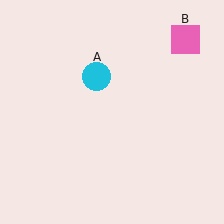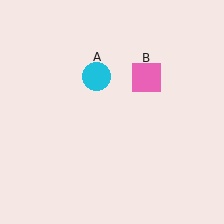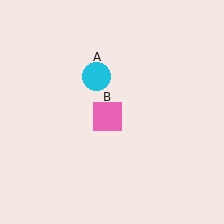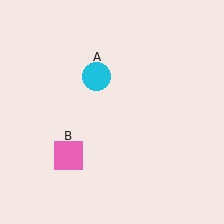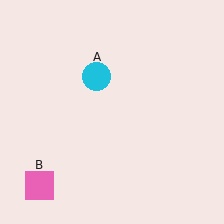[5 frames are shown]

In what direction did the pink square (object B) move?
The pink square (object B) moved down and to the left.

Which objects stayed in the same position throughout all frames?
Cyan circle (object A) remained stationary.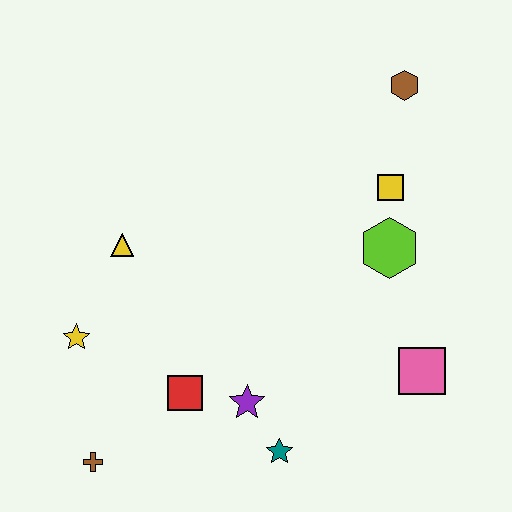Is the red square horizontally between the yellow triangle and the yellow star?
No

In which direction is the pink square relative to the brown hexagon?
The pink square is below the brown hexagon.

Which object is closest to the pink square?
The lime hexagon is closest to the pink square.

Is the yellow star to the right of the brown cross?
No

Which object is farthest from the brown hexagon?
The brown cross is farthest from the brown hexagon.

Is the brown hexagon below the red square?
No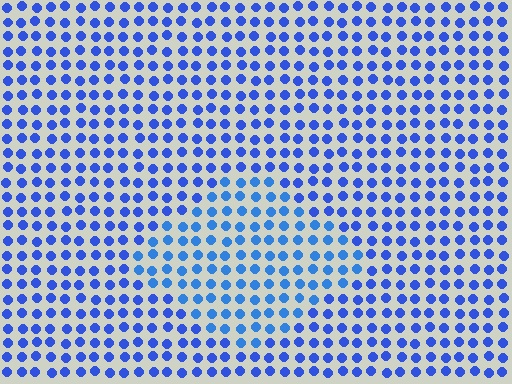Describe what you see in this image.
The image is filled with small blue elements in a uniform arrangement. A diamond-shaped region is visible where the elements are tinted to a slightly different hue, forming a subtle color boundary.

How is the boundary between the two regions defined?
The boundary is defined purely by a slight shift in hue (about 17 degrees). Spacing, size, and orientation are identical on both sides.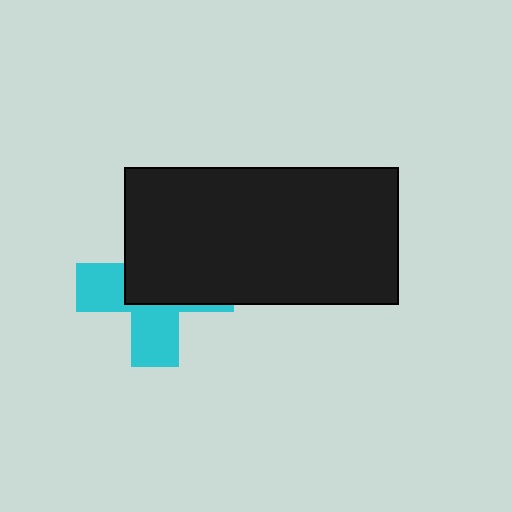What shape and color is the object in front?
The object in front is a black rectangle.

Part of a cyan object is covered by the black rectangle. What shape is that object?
It is a cross.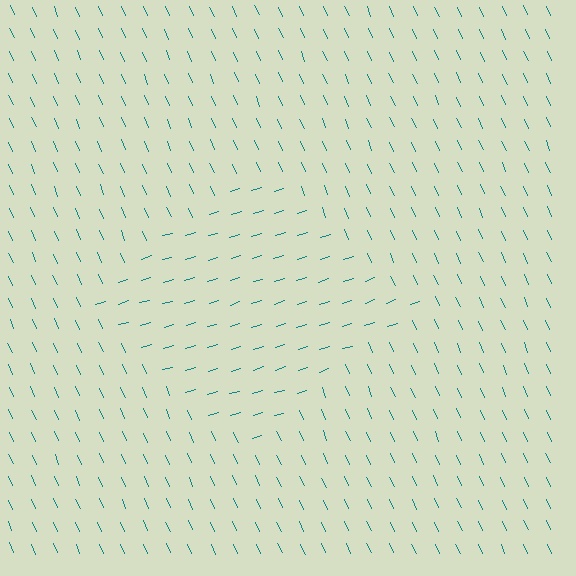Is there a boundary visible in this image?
Yes, there is a texture boundary formed by a change in line orientation.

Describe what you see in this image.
The image is filled with small teal line segments. A diamond region in the image has lines oriented differently from the surrounding lines, creating a visible texture boundary.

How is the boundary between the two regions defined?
The boundary is defined purely by a change in line orientation (approximately 83 degrees difference). All lines are the same color and thickness.